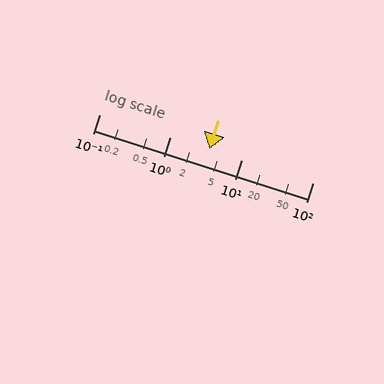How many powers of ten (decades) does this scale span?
The scale spans 3 decades, from 0.1 to 100.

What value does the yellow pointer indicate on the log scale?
The pointer indicates approximately 3.5.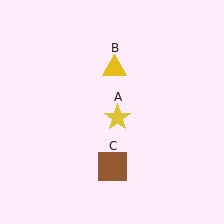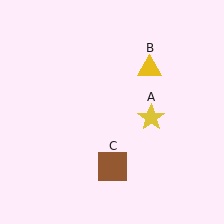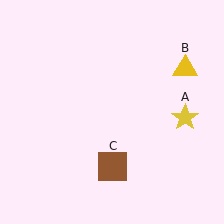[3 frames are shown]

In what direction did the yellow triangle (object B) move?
The yellow triangle (object B) moved right.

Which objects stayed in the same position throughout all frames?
Brown square (object C) remained stationary.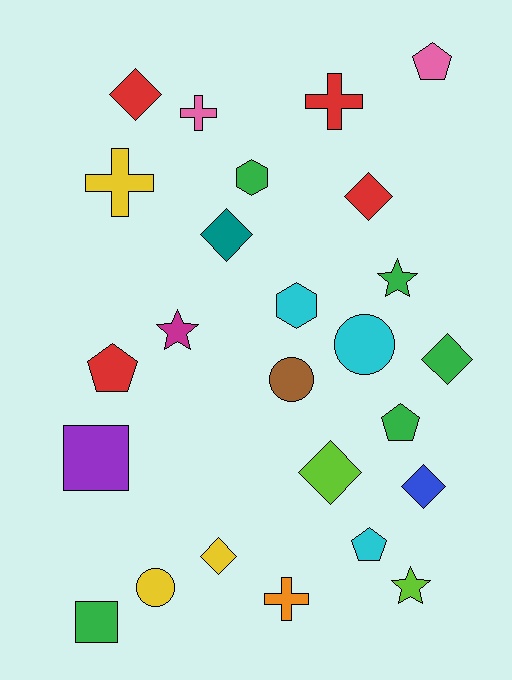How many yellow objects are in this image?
There are 3 yellow objects.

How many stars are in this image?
There are 3 stars.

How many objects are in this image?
There are 25 objects.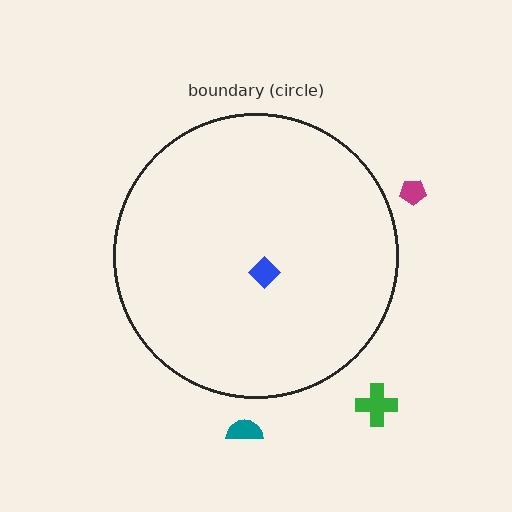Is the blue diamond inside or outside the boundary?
Inside.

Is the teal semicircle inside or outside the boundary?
Outside.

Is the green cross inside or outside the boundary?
Outside.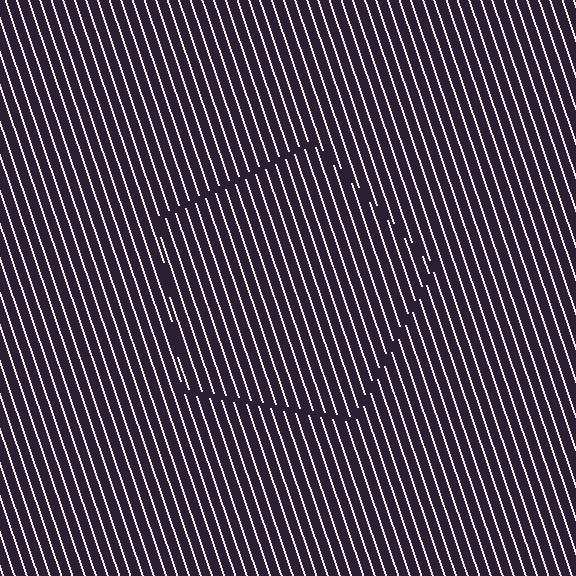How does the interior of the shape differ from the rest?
The interior of the shape contains the same grating, shifted by half a period — the contour is defined by the phase discontinuity where line-ends from the inner and outer gratings abut.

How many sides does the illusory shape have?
5 sides — the line-ends trace a pentagon.